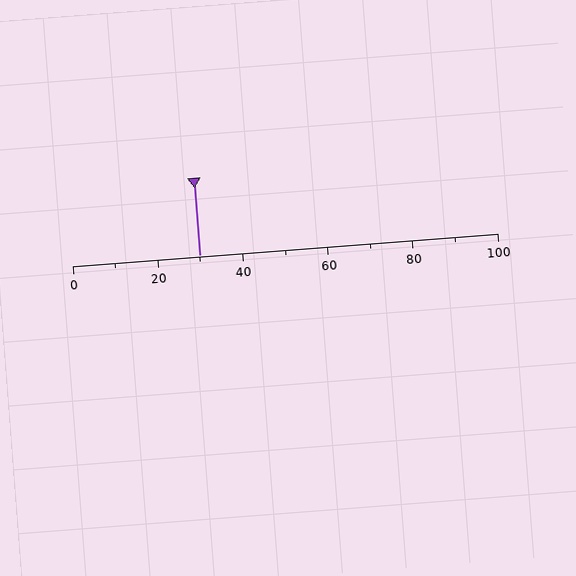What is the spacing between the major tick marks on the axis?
The major ticks are spaced 20 apart.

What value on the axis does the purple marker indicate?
The marker indicates approximately 30.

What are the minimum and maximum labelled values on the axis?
The axis runs from 0 to 100.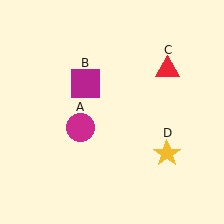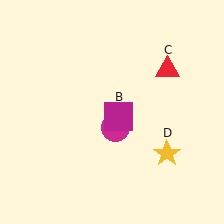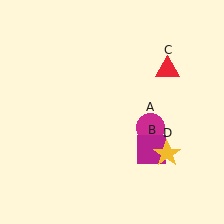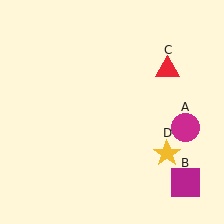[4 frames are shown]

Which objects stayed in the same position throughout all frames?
Red triangle (object C) and yellow star (object D) remained stationary.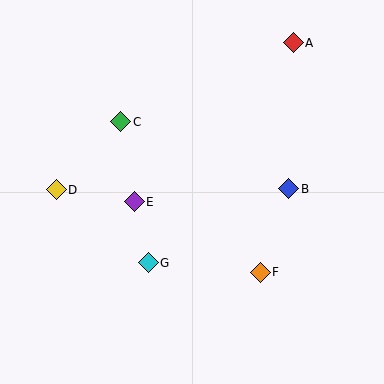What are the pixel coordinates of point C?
Point C is at (121, 122).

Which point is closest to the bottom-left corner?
Point G is closest to the bottom-left corner.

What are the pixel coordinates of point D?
Point D is at (56, 190).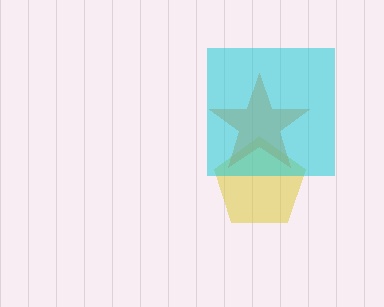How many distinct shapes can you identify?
There are 3 distinct shapes: a yellow pentagon, an orange star, a cyan square.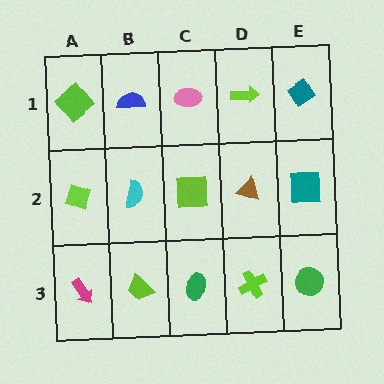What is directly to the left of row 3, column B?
A magenta arrow.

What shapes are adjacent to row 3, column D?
A brown triangle (row 2, column D), a green ellipse (row 3, column C), a green circle (row 3, column E).